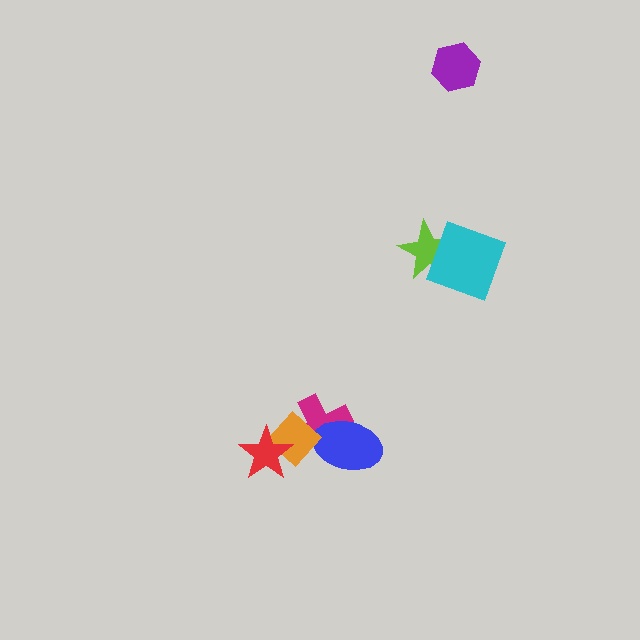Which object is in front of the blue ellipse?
The orange diamond is in front of the blue ellipse.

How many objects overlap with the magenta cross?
2 objects overlap with the magenta cross.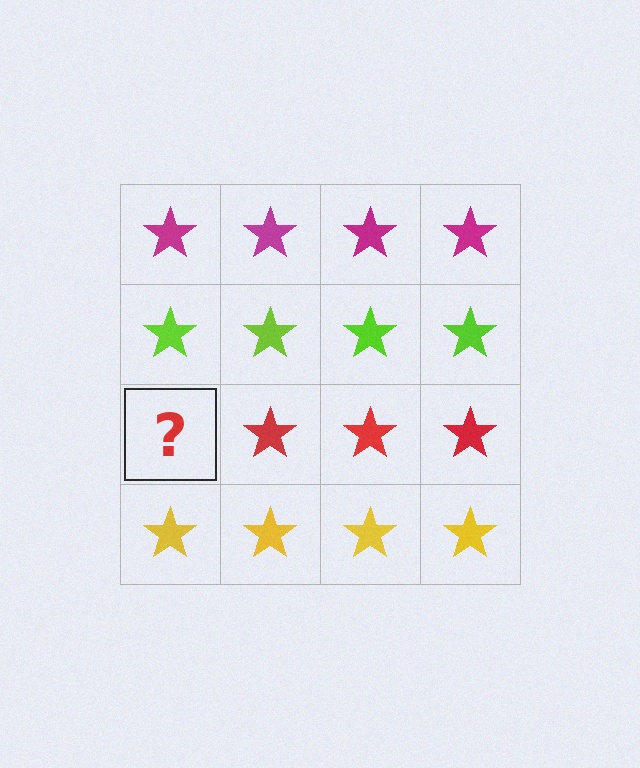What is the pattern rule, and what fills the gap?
The rule is that each row has a consistent color. The gap should be filled with a red star.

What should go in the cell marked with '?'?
The missing cell should contain a red star.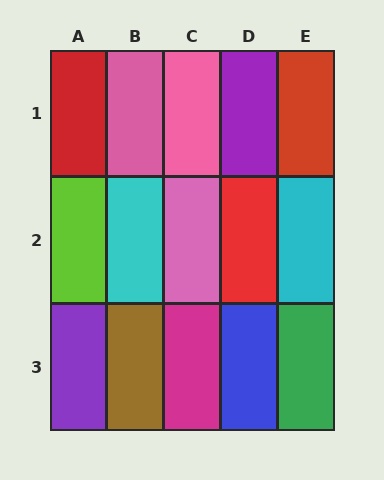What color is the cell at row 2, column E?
Cyan.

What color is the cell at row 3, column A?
Purple.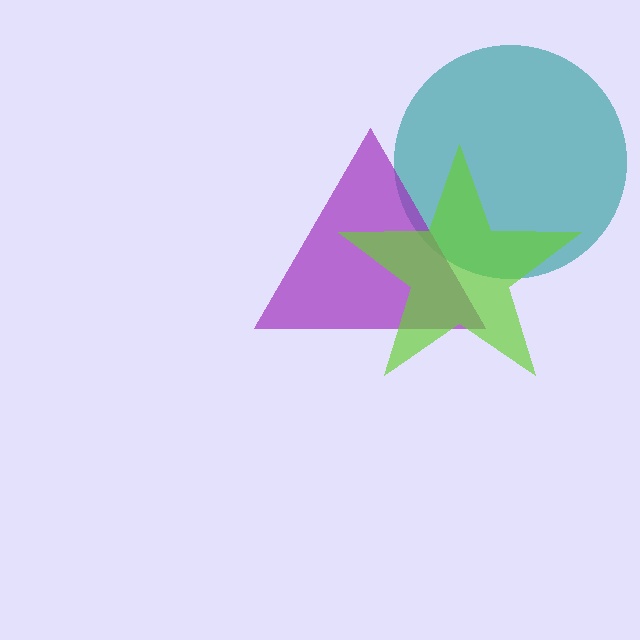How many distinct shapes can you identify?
There are 3 distinct shapes: a teal circle, a purple triangle, a lime star.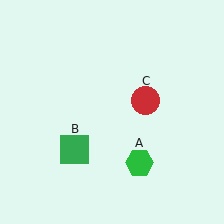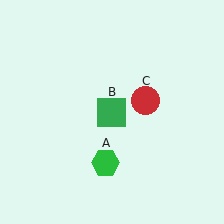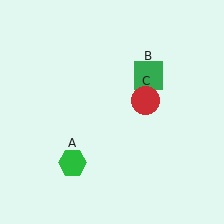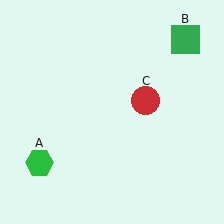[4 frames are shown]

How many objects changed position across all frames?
2 objects changed position: green hexagon (object A), green square (object B).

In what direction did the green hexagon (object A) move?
The green hexagon (object A) moved left.